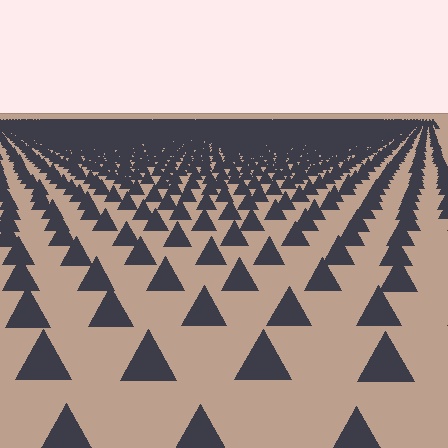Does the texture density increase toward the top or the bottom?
Density increases toward the top.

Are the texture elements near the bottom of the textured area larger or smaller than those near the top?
Larger. Near the bottom, elements are closer to the viewer and appear at a bigger on-screen size.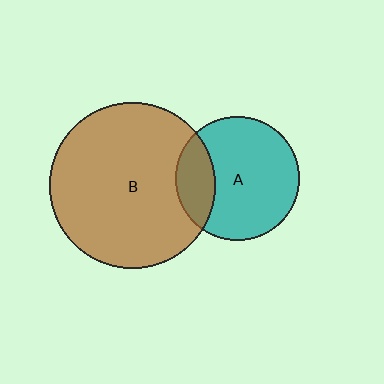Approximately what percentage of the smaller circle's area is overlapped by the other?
Approximately 20%.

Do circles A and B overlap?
Yes.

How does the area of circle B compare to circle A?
Approximately 1.8 times.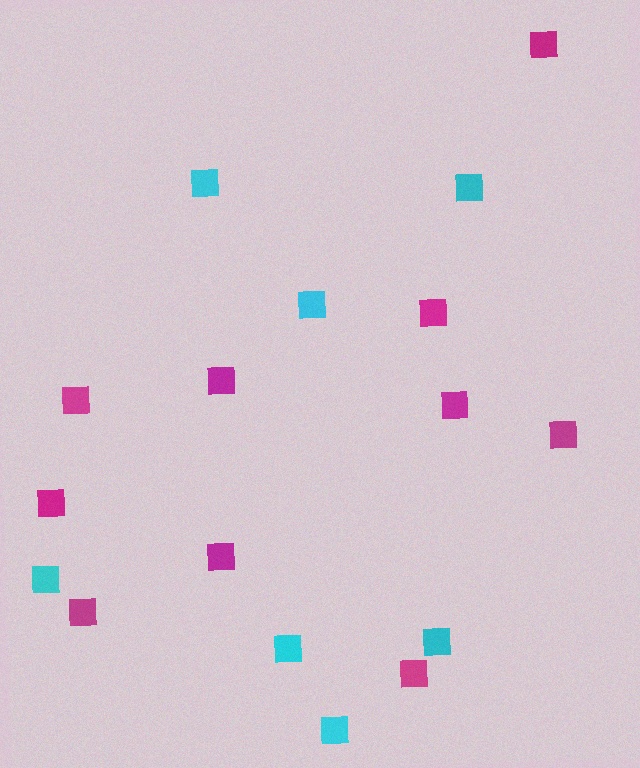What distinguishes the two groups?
There are 2 groups: one group of cyan squares (7) and one group of magenta squares (10).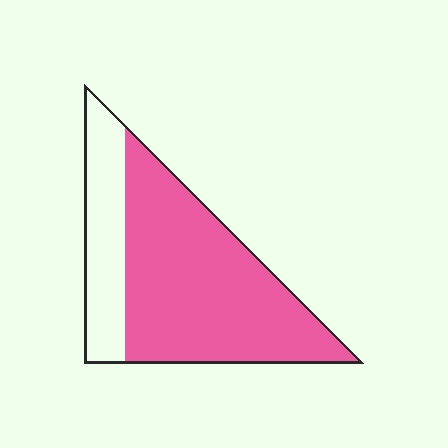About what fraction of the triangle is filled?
About three quarters (3/4).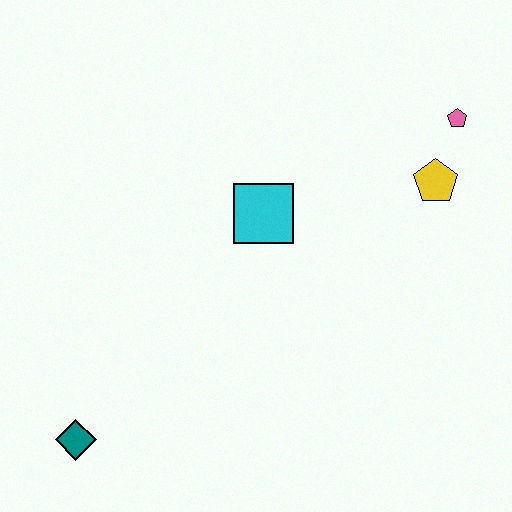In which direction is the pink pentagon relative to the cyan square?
The pink pentagon is to the right of the cyan square.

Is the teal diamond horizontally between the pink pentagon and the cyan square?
No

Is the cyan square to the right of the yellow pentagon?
No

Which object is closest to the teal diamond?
The cyan square is closest to the teal diamond.